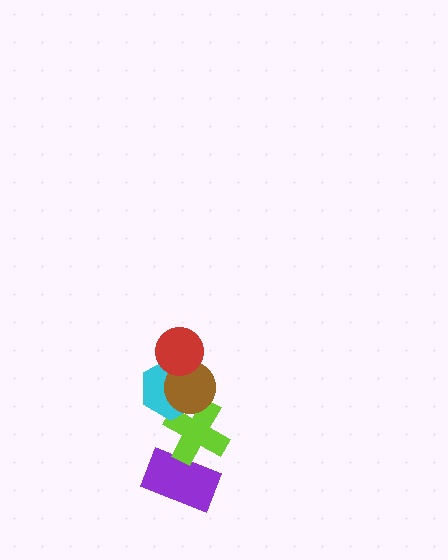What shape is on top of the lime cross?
The cyan hexagon is on top of the lime cross.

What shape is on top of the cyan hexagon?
The brown circle is on top of the cyan hexagon.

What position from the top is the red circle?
The red circle is 1st from the top.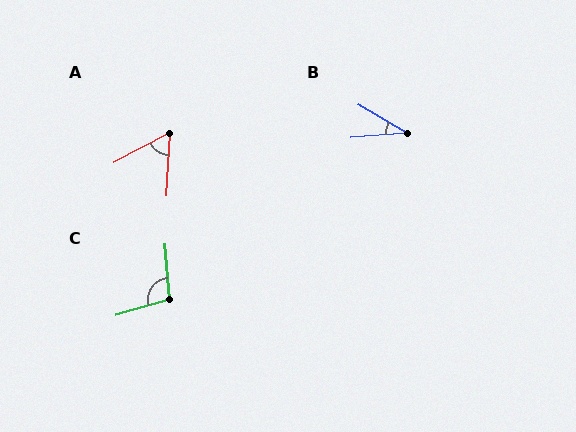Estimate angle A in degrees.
Approximately 59 degrees.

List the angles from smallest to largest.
B (35°), A (59°), C (101°).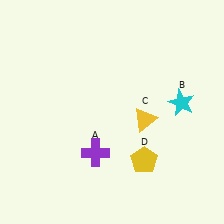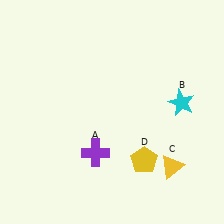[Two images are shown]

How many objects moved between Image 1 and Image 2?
1 object moved between the two images.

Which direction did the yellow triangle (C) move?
The yellow triangle (C) moved down.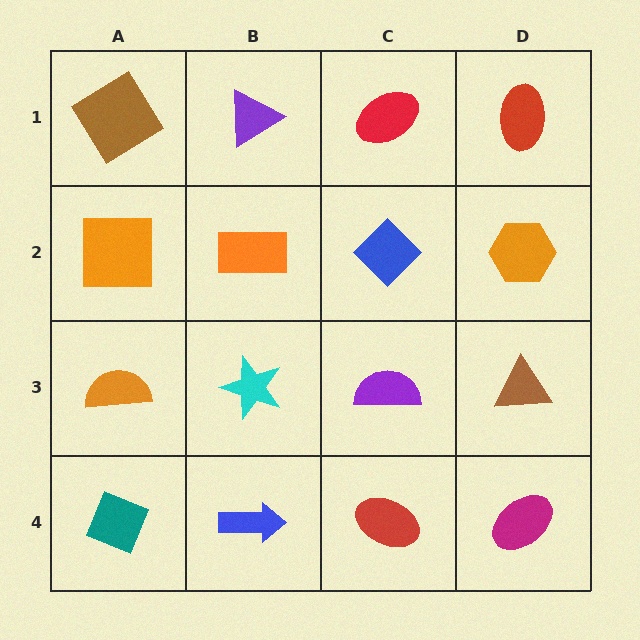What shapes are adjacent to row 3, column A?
An orange square (row 2, column A), a teal diamond (row 4, column A), a cyan star (row 3, column B).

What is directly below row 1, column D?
An orange hexagon.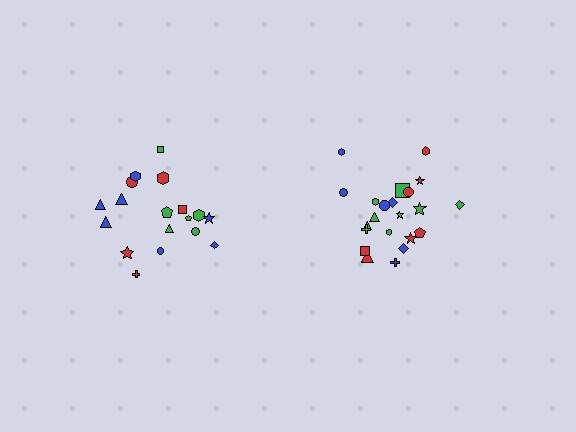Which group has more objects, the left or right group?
The right group.